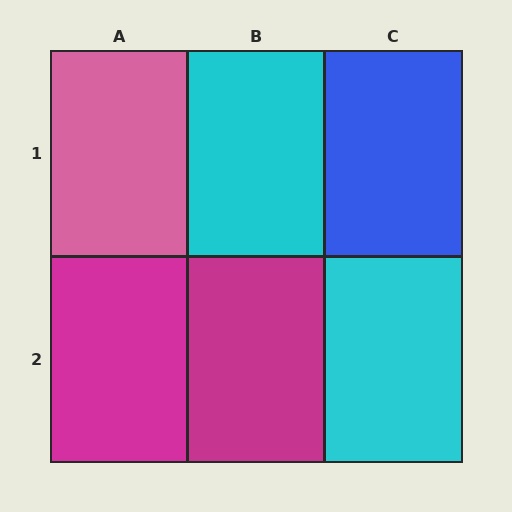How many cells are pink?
1 cell is pink.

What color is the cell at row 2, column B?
Magenta.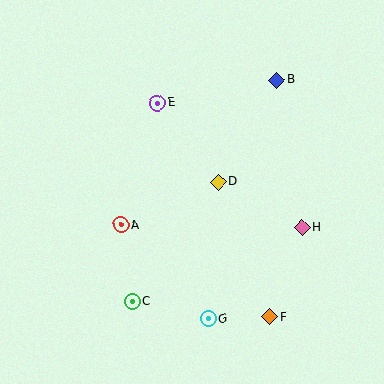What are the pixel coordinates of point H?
Point H is at (302, 227).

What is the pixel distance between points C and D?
The distance between C and D is 147 pixels.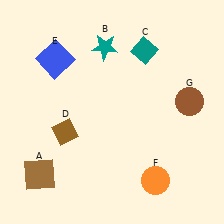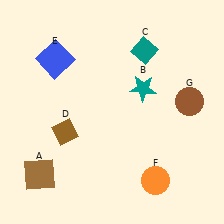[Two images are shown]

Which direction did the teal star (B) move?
The teal star (B) moved down.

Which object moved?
The teal star (B) moved down.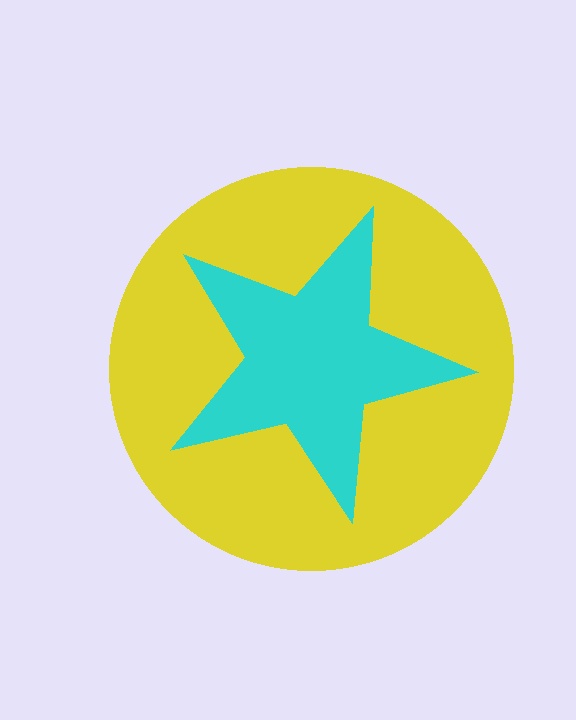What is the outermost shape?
The yellow circle.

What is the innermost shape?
The cyan star.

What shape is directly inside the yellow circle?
The cyan star.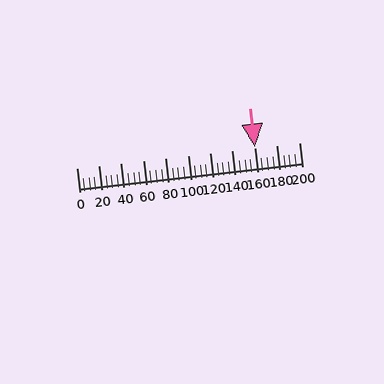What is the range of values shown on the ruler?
The ruler shows values from 0 to 200.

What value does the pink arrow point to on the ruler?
The pink arrow points to approximately 160.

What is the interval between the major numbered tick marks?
The major tick marks are spaced 20 units apart.